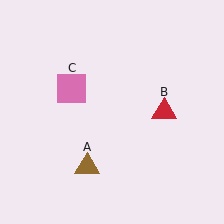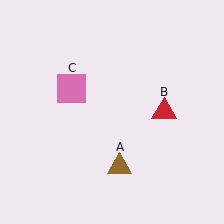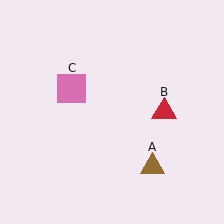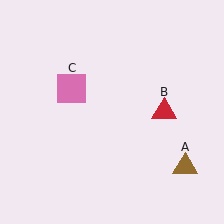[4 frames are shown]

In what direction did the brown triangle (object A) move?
The brown triangle (object A) moved right.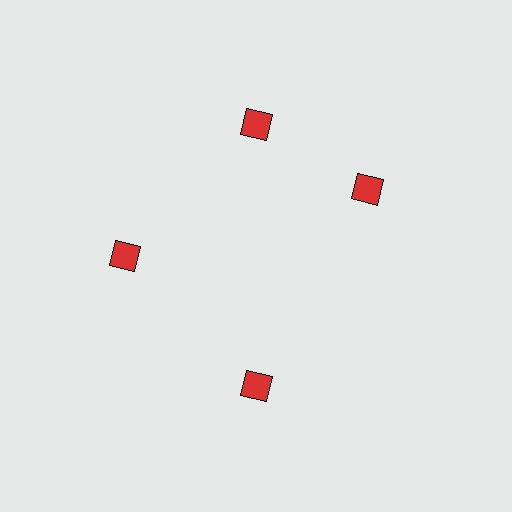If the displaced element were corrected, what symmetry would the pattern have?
It would have 4-fold rotational symmetry — the pattern would map onto itself every 90 degrees.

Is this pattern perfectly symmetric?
No. The 4 red squares are arranged in a ring, but one element near the 3 o'clock position is rotated out of alignment along the ring, breaking the 4-fold rotational symmetry.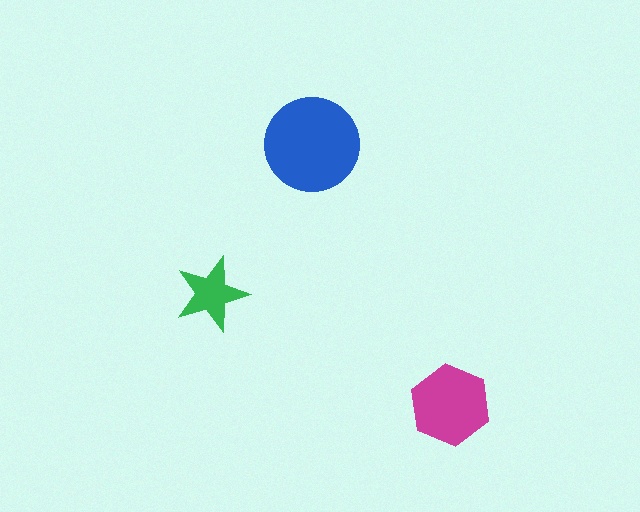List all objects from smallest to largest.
The green star, the magenta hexagon, the blue circle.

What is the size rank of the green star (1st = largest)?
3rd.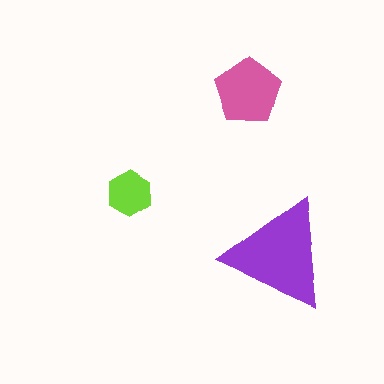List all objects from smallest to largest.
The lime hexagon, the pink pentagon, the purple triangle.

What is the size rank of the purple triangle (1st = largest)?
1st.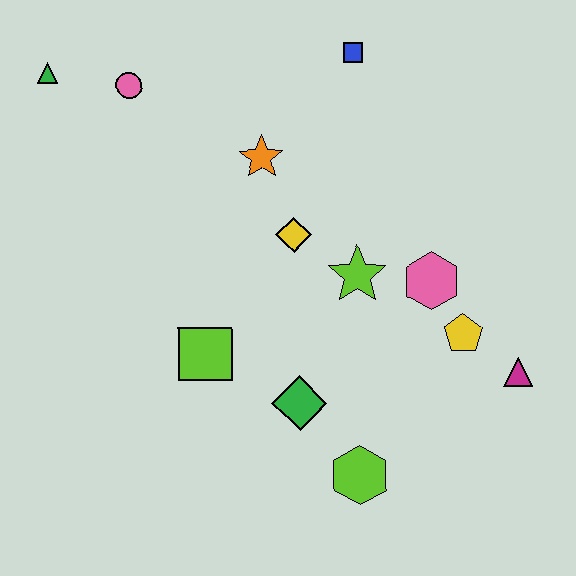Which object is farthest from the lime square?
The blue square is farthest from the lime square.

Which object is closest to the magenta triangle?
The yellow pentagon is closest to the magenta triangle.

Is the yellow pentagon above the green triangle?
No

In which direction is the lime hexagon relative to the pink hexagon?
The lime hexagon is below the pink hexagon.